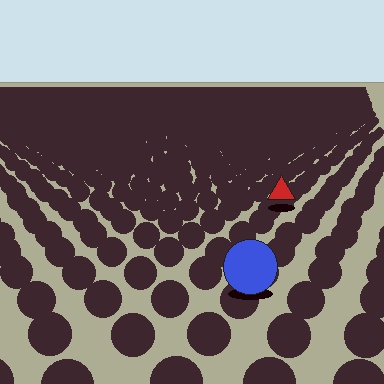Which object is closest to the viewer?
The blue circle is closest. The texture marks near it are larger and more spread out.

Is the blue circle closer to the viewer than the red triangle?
Yes. The blue circle is closer — you can tell from the texture gradient: the ground texture is coarser near it.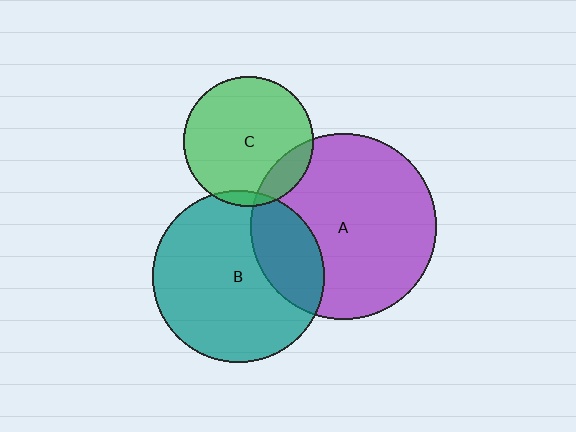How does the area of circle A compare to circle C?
Approximately 2.0 times.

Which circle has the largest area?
Circle A (purple).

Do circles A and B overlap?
Yes.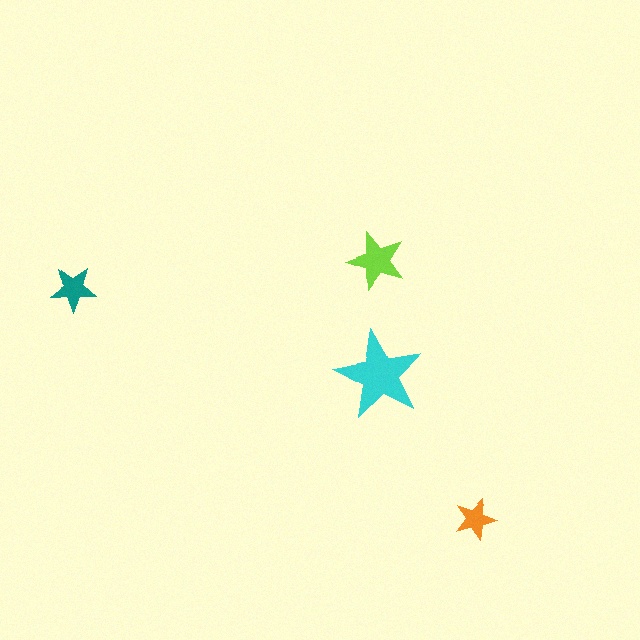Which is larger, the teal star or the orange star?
The teal one.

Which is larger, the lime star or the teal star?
The lime one.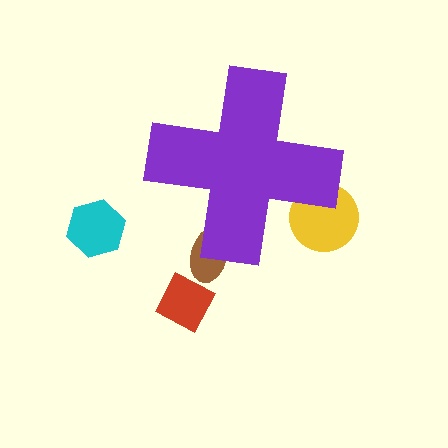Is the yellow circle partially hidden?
Yes, the yellow circle is partially hidden behind the purple cross.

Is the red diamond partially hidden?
No, the red diamond is fully visible.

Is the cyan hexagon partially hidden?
No, the cyan hexagon is fully visible.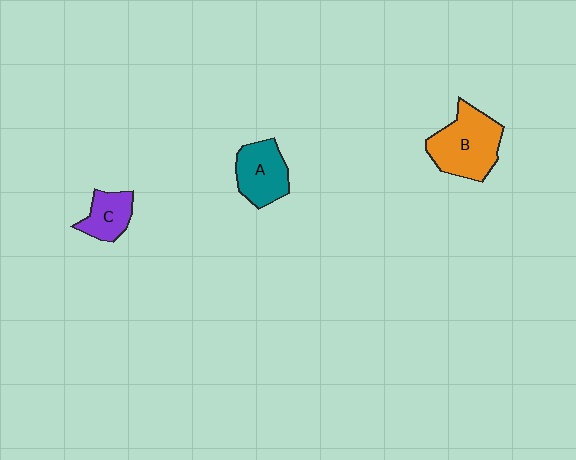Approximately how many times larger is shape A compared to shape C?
Approximately 1.4 times.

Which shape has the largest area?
Shape B (orange).